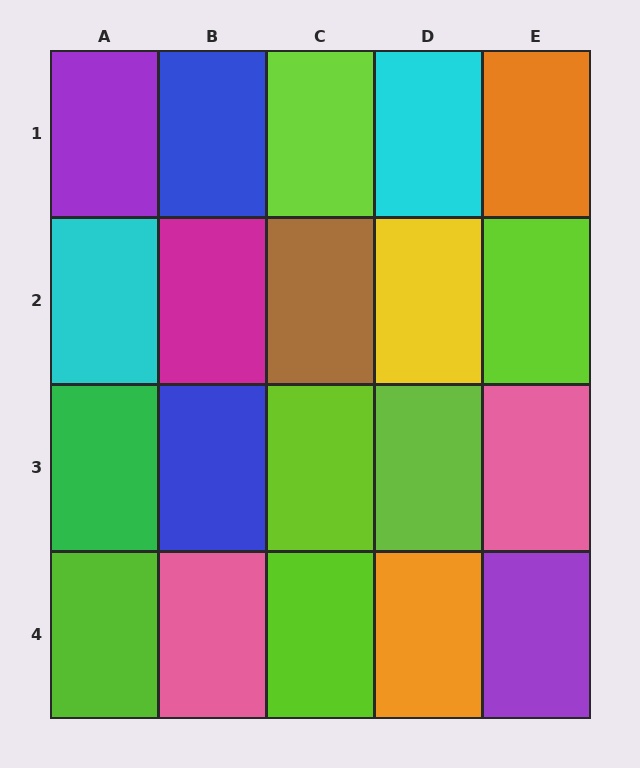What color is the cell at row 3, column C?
Lime.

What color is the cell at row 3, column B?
Blue.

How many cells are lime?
6 cells are lime.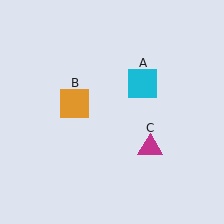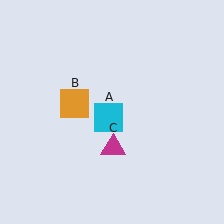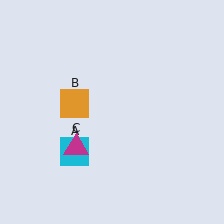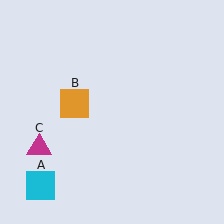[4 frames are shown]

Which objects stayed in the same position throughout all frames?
Orange square (object B) remained stationary.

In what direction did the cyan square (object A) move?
The cyan square (object A) moved down and to the left.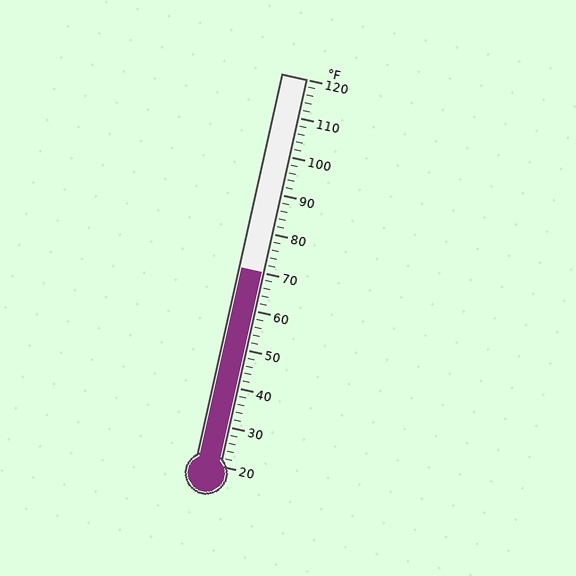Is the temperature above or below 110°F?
The temperature is below 110°F.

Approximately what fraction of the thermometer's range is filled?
The thermometer is filled to approximately 50% of its range.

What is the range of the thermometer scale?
The thermometer scale ranges from 20°F to 120°F.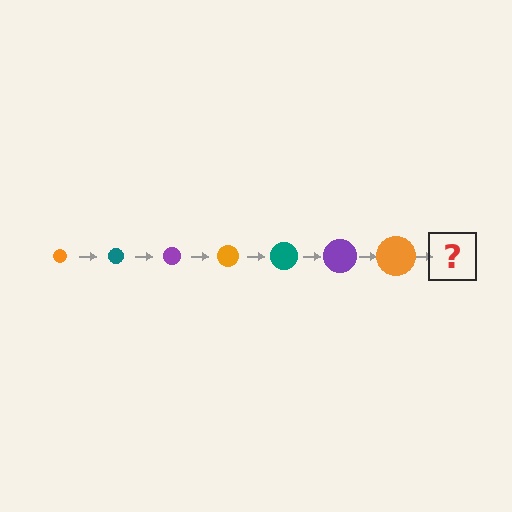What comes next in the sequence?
The next element should be a teal circle, larger than the previous one.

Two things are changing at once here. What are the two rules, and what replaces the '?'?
The two rules are that the circle grows larger each step and the color cycles through orange, teal, and purple. The '?' should be a teal circle, larger than the previous one.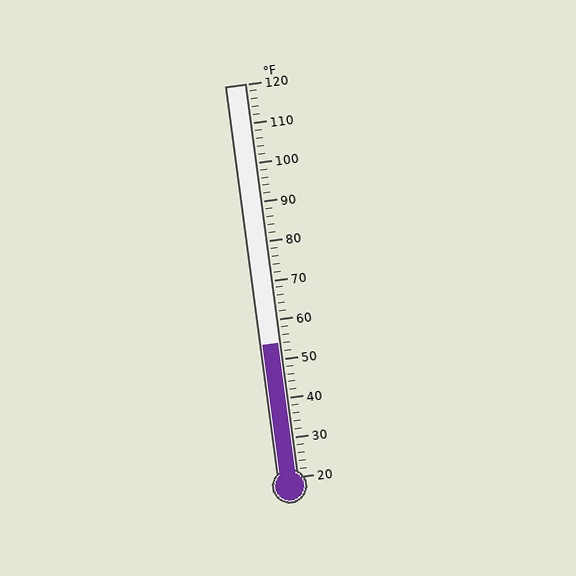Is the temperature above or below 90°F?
The temperature is below 90°F.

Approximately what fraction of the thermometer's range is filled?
The thermometer is filled to approximately 35% of its range.